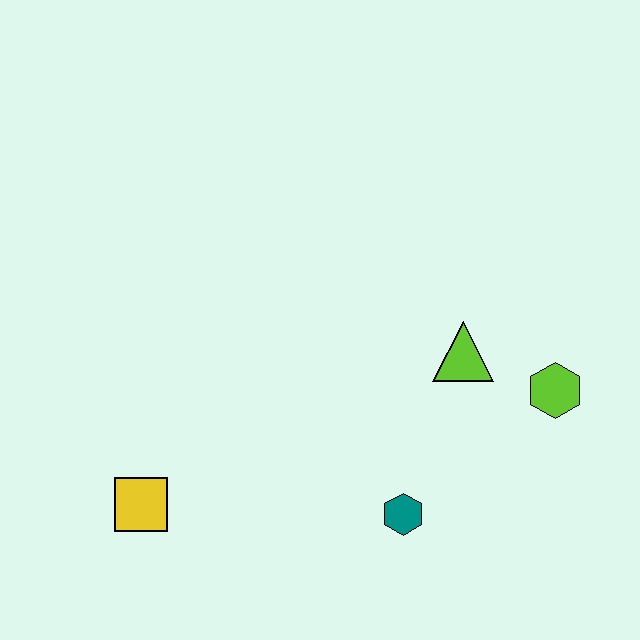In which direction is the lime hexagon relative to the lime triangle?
The lime hexagon is to the right of the lime triangle.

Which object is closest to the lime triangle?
The lime hexagon is closest to the lime triangle.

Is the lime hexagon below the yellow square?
No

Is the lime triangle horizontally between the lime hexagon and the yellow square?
Yes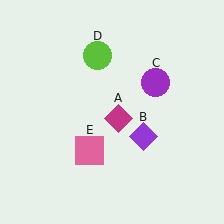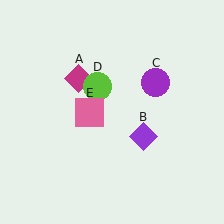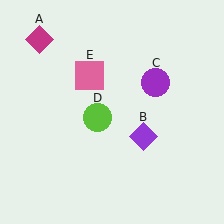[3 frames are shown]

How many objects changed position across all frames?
3 objects changed position: magenta diamond (object A), lime circle (object D), pink square (object E).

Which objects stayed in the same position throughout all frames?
Purple diamond (object B) and purple circle (object C) remained stationary.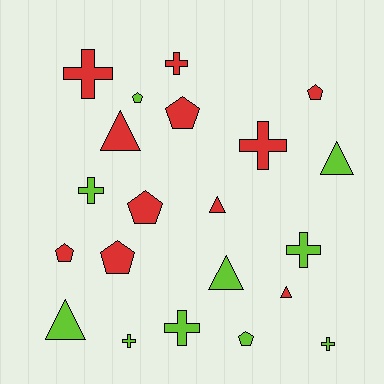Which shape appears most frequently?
Cross, with 8 objects.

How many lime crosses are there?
There are 5 lime crosses.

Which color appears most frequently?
Red, with 11 objects.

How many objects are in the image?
There are 21 objects.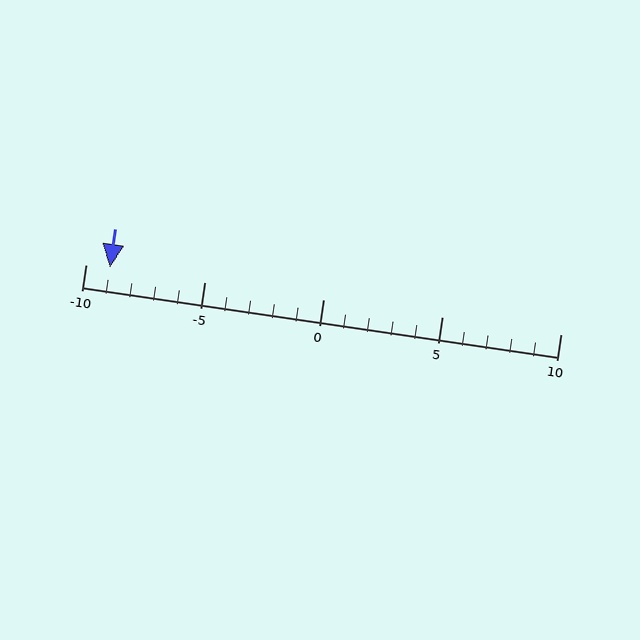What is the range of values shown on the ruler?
The ruler shows values from -10 to 10.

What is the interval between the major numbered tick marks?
The major tick marks are spaced 5 units apart.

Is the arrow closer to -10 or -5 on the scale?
The arrow is closer to -10.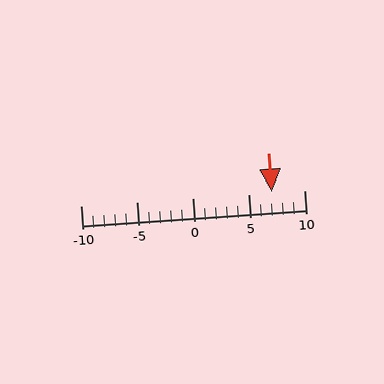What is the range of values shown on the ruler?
The ruler shows values from -10 to 10.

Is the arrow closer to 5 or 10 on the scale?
The arrow is closer to 5.